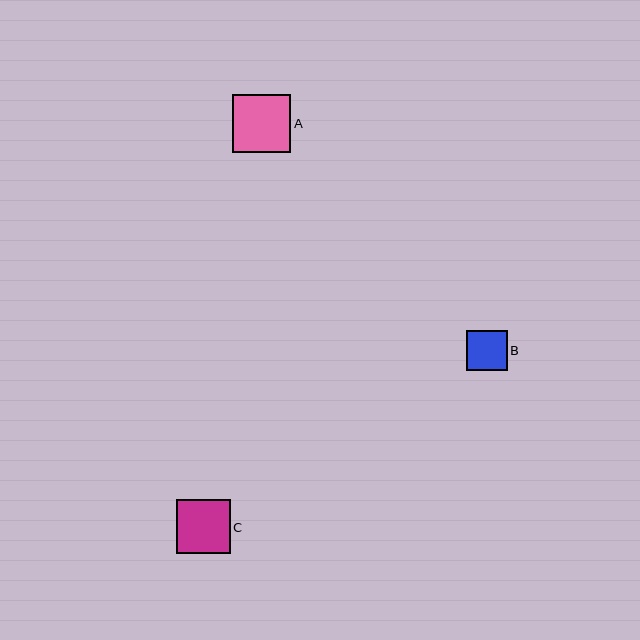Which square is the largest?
Square A is the largest with a size of approximately 58 pixels.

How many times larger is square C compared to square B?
Square C is approximately 1.3 times the size of square B.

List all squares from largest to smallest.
From largest to smallest: A, C, B.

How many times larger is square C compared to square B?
Square C is approximately 1.3 times the size of square B.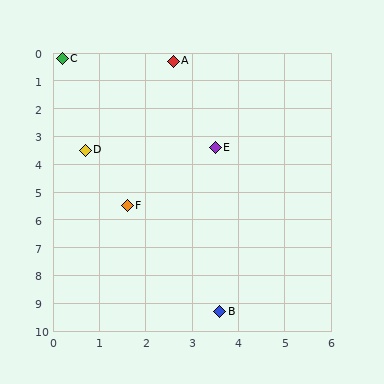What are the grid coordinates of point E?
Point E is at approximately (3.5, 3.4).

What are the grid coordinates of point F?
Point F is at approximately (1.6, 5.5).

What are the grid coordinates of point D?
Point D is at approximately (0.7, 3.5).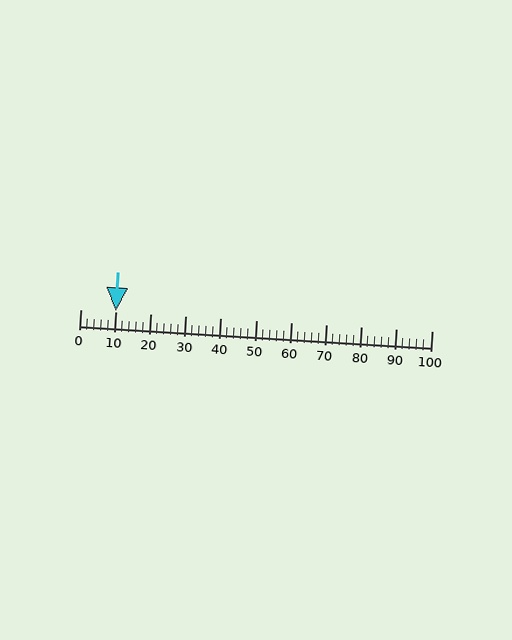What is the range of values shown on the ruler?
The ruler shows values from 0 to 100.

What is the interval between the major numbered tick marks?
The major tick marks are spaced 10 units apart.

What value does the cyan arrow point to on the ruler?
The cyan arrow points to approximately 10.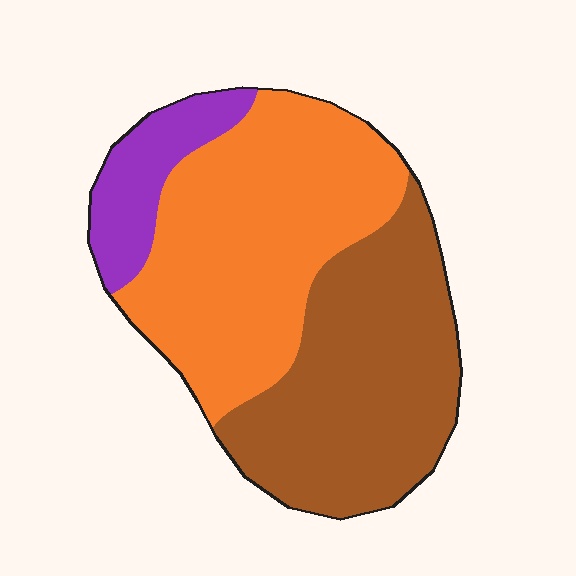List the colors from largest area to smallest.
From largest to smallest: orange, brown, purple.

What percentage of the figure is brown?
Brown covers roughly 40% of the figure.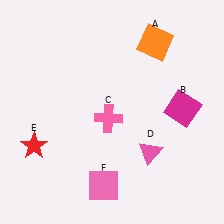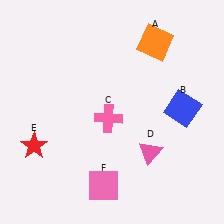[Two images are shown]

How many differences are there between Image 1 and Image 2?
There is 1 difference between the two images.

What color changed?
The square (B) changed from magenta in Image 1 to blue in Image 2.